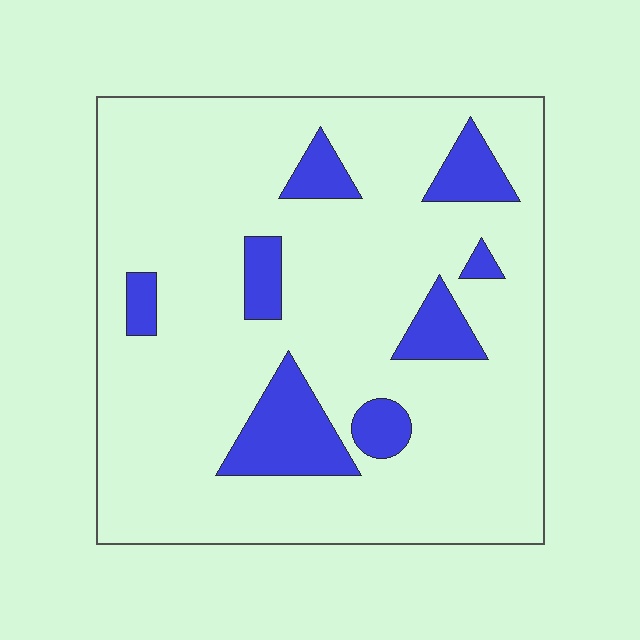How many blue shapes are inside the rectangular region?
8.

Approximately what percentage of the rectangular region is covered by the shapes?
Approximately 15%.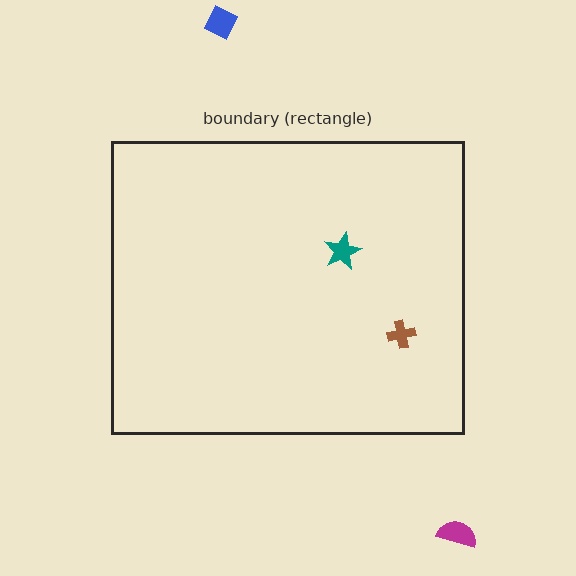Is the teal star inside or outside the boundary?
Inside.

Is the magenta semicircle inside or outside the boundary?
Outside.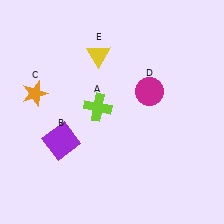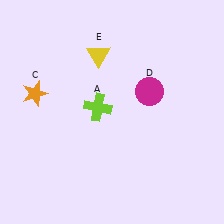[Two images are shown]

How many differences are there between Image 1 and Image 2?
There is 1 difference between the two images.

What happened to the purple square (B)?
The purple square (B) was removed in Image 2. It was in the bottom-left area of Image 1.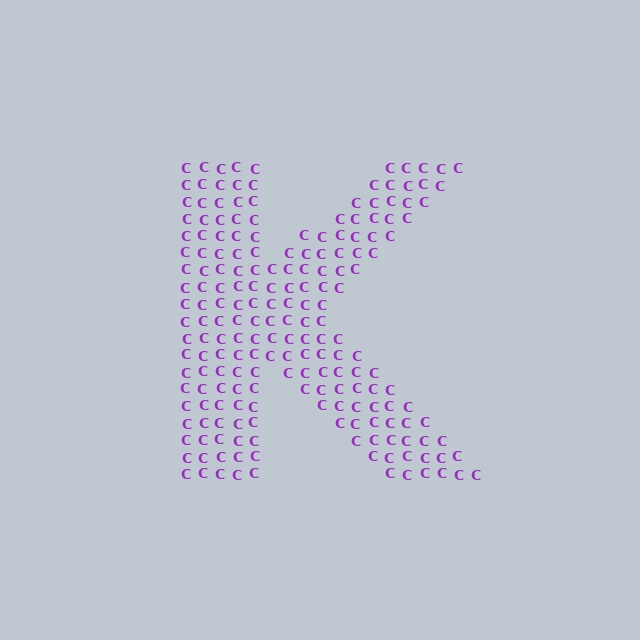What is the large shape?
The large shape is the letter K.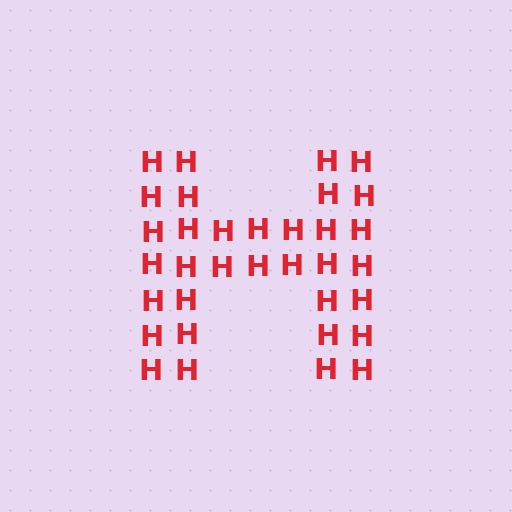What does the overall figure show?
The overall figure shows the letter H.